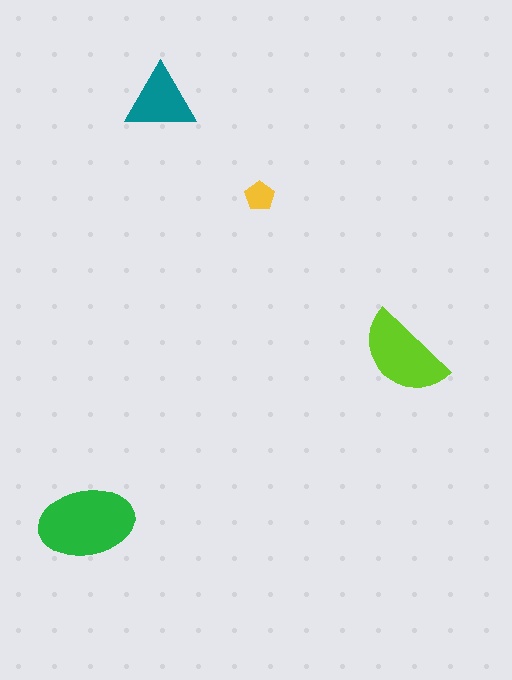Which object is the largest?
The green ellipse.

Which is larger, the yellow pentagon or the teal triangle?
The teal triangle.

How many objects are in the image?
There are 4 objects in the image.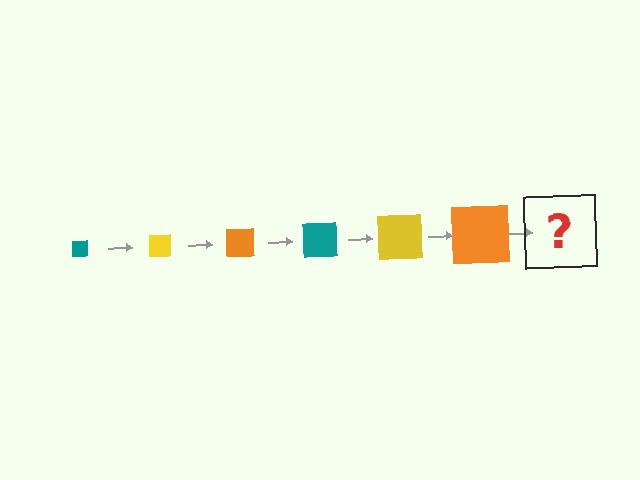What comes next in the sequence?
The next element should be a teal square, larger than the previous one.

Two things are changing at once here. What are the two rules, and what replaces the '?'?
The two rules are that the square grows larger each step and the color cycles through teal, yellow, and orange. The '?' should be a teal square, larger than the previous one.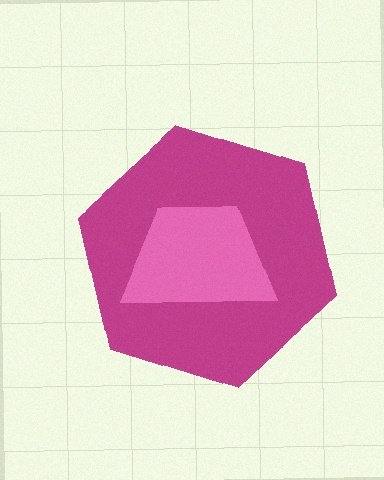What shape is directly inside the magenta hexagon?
The pink trapezoid.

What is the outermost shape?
The magenta hexagon.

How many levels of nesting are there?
2.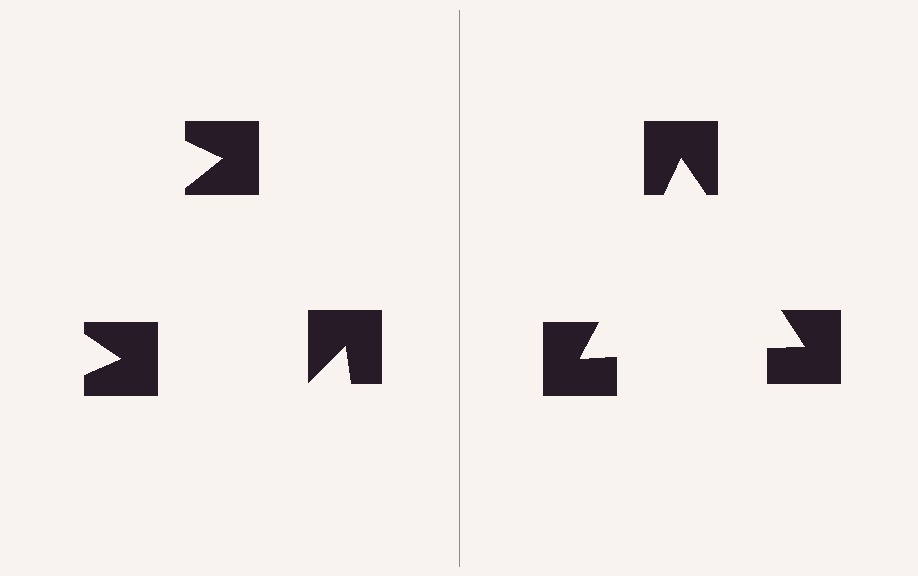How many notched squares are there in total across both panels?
6 — 3 on each side.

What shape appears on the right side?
An illusory triangle.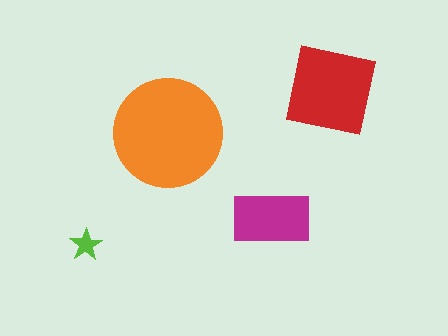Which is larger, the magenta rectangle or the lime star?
The magenta rectangle.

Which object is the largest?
The orange circle.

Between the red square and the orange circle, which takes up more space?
The orange circle.